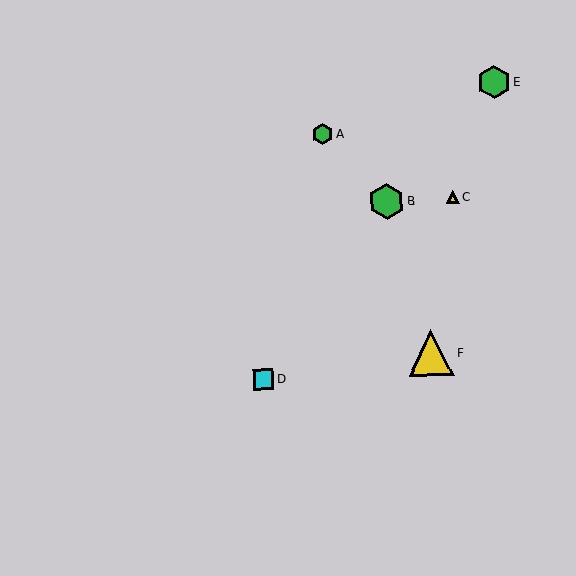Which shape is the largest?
The yellow triangle (labeled F) is the largest.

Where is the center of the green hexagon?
The center of the green hexagon is at (494, 82).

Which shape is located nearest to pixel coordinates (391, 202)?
The green hexagon (labeled B) at (387, 202) is nearest to that location.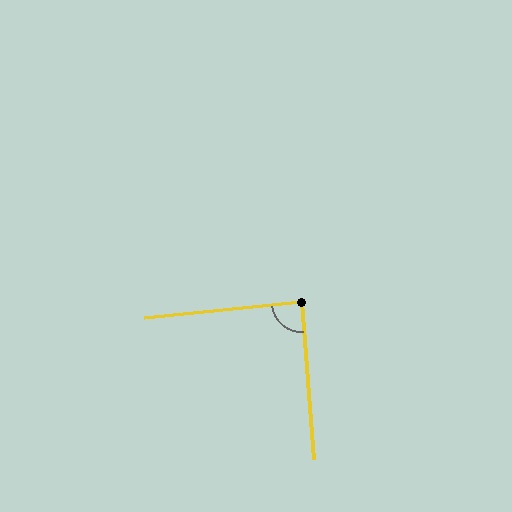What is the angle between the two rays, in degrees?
Approximately 88 degrees.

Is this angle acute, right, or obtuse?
It is approximately a right angle.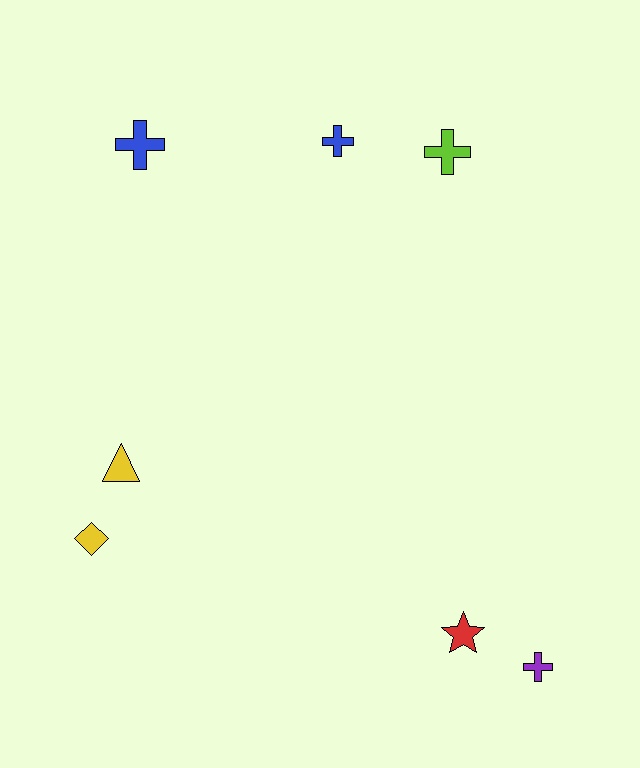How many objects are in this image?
There are 7 objects.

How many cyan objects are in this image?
There are no cyan objects.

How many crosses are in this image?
There are 4 crosses.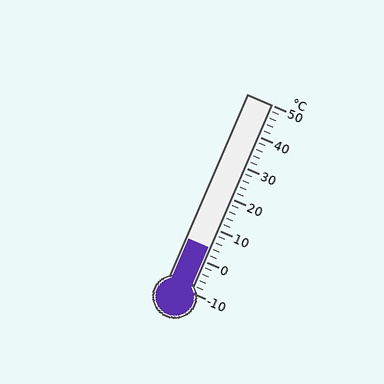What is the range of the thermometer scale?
The thermometer scale ranges from -10°C to 50°C.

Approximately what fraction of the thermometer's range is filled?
The thermometer is filled to approximately 25% of its range.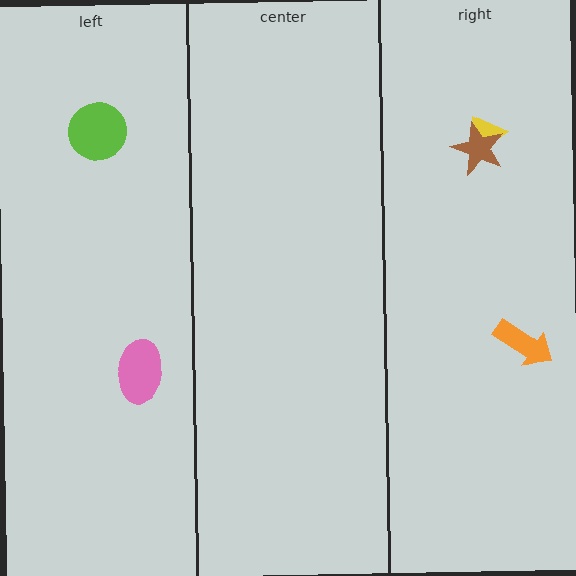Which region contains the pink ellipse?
The left region.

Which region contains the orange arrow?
The right region.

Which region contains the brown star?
The right region.